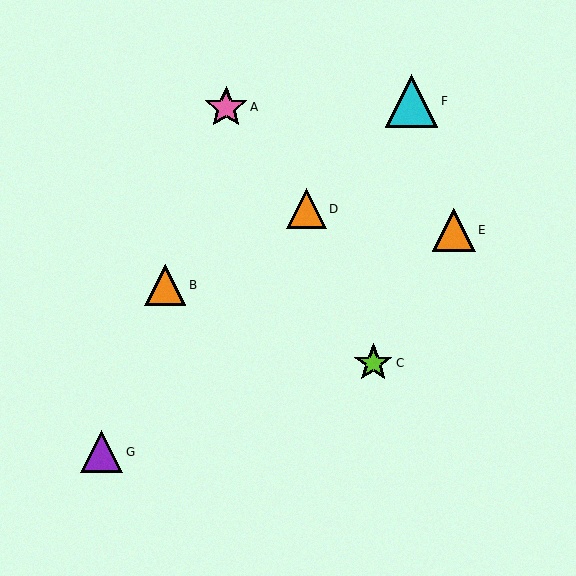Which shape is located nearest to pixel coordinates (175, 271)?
The orange triangle (labeled B) at (165, 285) is nearest to that location.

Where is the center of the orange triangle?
The center of the orange triangle is at (454, 230).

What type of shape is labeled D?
Shape D is an orange triangle.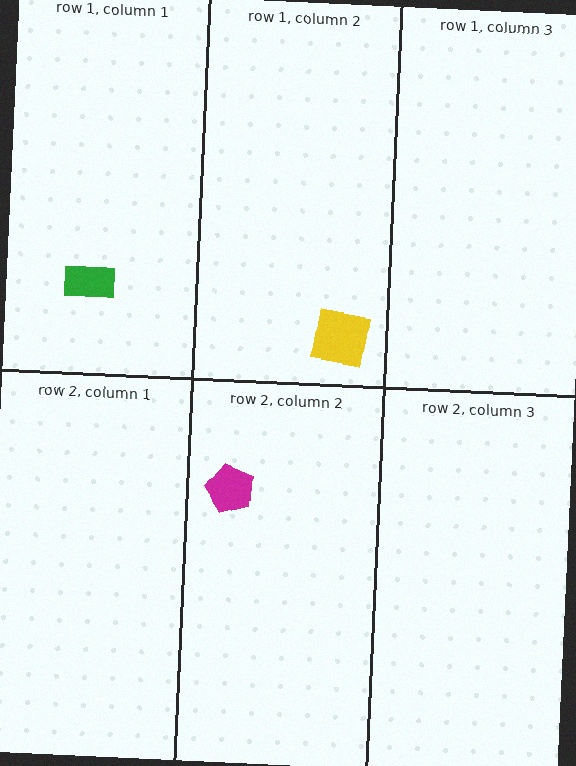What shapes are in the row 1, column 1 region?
The green rectangle.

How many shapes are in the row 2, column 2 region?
1.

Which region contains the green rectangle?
The row 1, column 1 region.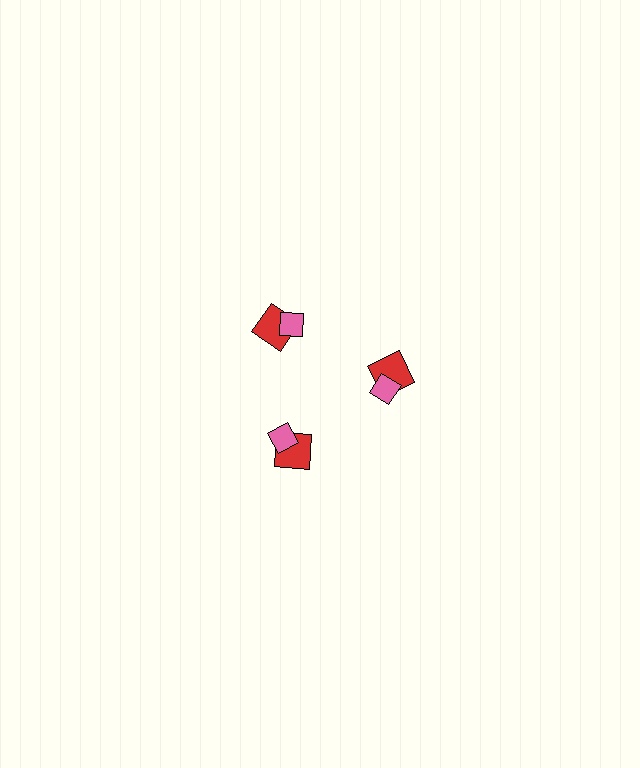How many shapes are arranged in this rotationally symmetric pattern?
There are 6 shapes, arranged in 3 groups of 2.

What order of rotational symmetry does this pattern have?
This pattern has 3-fold rotational symmetry.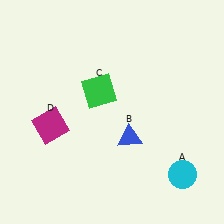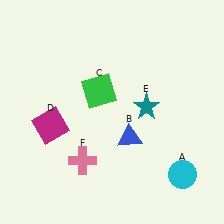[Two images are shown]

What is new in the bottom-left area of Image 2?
A pink cross (F) was added in the bottom-left area of Image 2.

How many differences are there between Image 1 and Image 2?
There are 2 differences between the two images.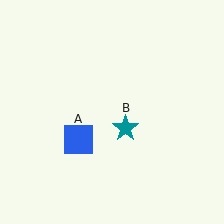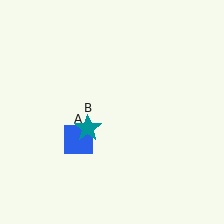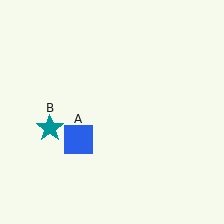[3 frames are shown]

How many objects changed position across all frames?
1 object changed position: teal star (object B).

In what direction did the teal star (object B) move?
The teal star (object B) moved left.